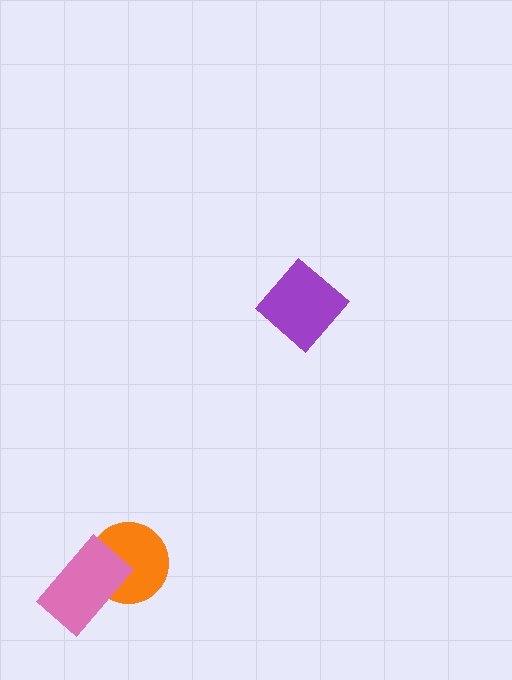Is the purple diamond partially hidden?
No, no other shape covers it.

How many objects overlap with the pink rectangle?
1 object overlaps with the pink rectangle.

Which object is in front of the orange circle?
The pink rectangle is in front of the orange circle.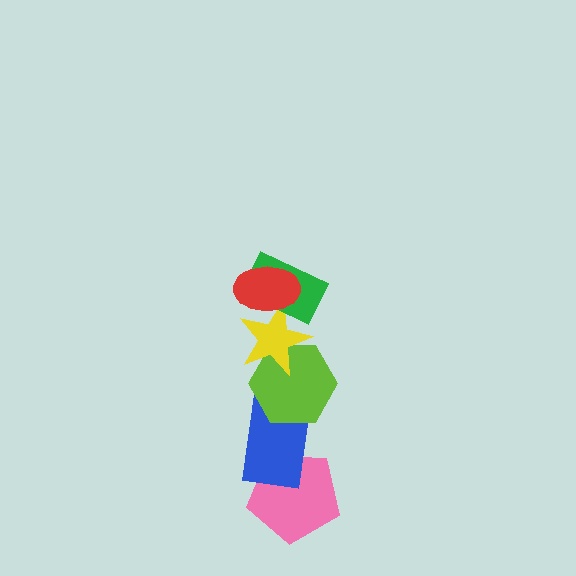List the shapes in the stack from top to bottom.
From top to bottom: the red ellipse, the green rectangle, the yellow star, the lime hexagon, the blue rectangle, the pink pentagon.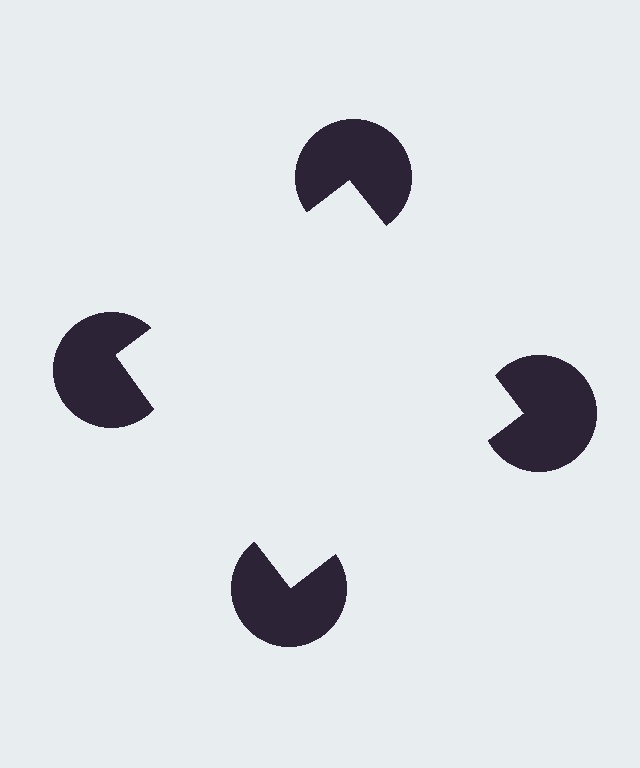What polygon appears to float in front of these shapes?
An illusory square — its edges are inferred from the aligned wedge cuts in the pac-man discs, not physically drawn.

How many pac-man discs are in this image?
There are 4 — one at each vertex of the illusory square.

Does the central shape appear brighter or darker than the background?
It typically appears slightly brighter than the background, even though no actual brightness change is drawn.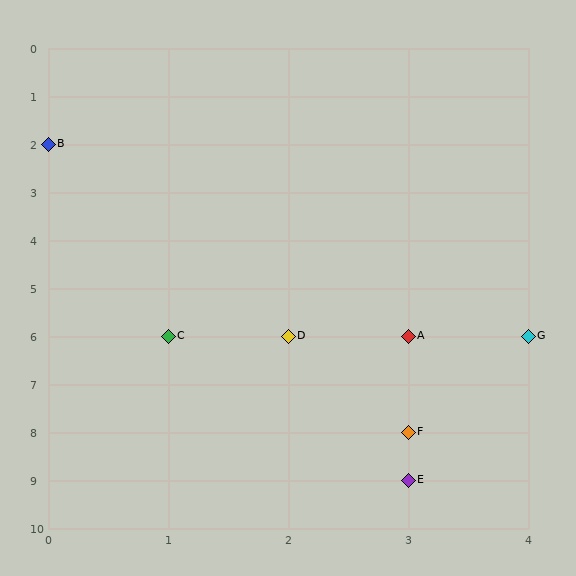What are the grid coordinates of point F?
Point F is at grid coordinates (3, 8).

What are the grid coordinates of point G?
Point G is at grid coordinates (4, 6).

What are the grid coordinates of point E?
Point E is at grid coordinates (3, 9).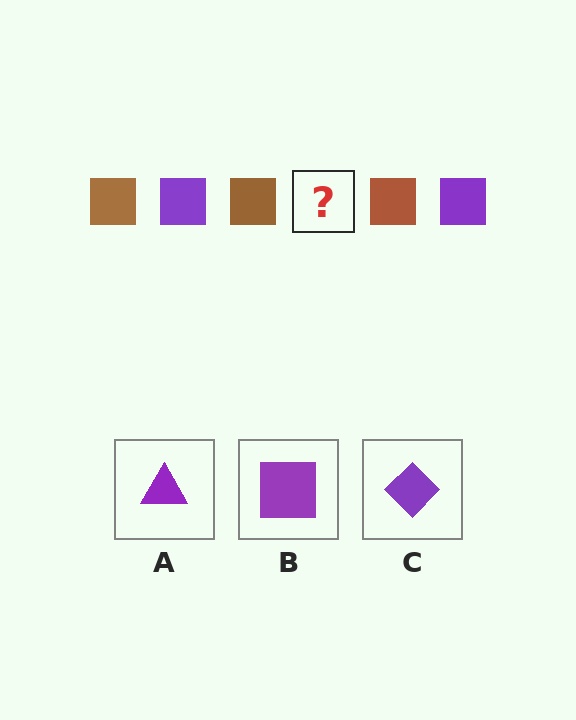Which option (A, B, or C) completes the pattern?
B.